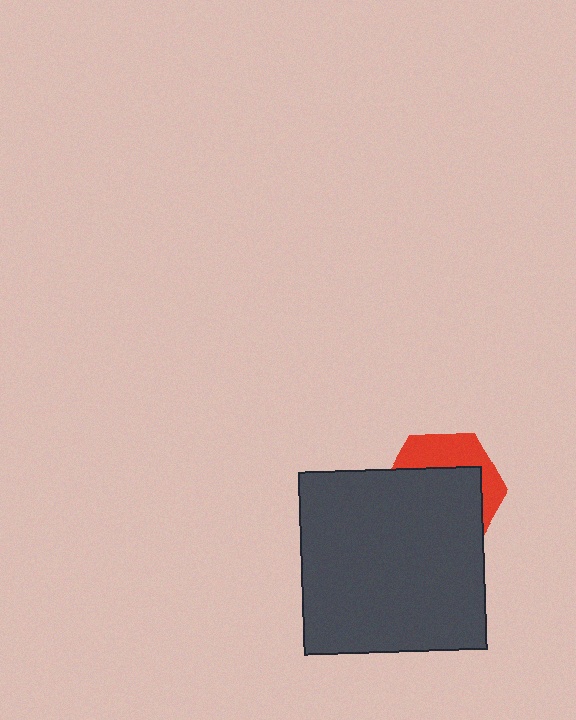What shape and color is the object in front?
The object in front is a dark gray square.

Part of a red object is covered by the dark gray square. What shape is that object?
It is a hexagon.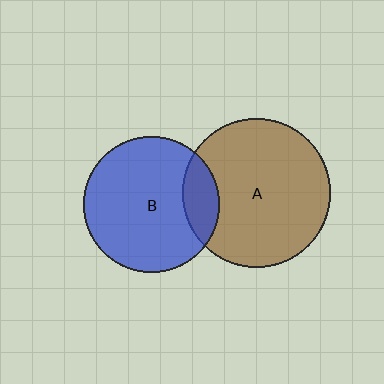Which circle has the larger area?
Circle A (brown).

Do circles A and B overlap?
Yes.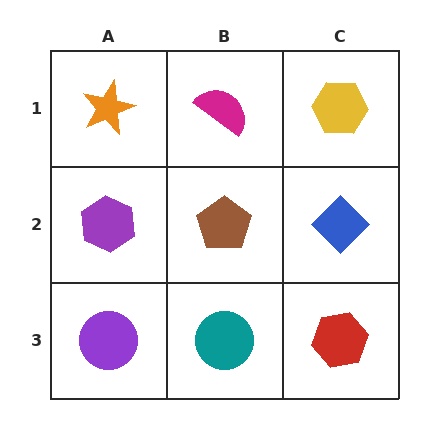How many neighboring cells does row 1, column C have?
2.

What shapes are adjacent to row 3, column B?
A brown pentagon (row 2, column B), a purple circle (row 3, column A), a red hexagon (row 3, column C).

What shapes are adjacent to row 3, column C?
A blue diamond (row 2, column C), a teal circle (row 3, column B).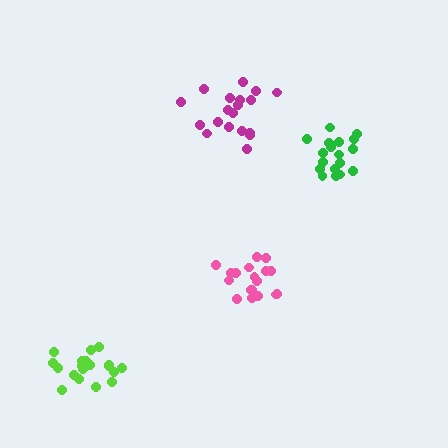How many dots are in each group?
Group 1: 19 dots, Group 2: 18 dots, Group 3: 19 dots, Group 4: 18 dots (74 total).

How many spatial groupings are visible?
There are 4 spatial groupings.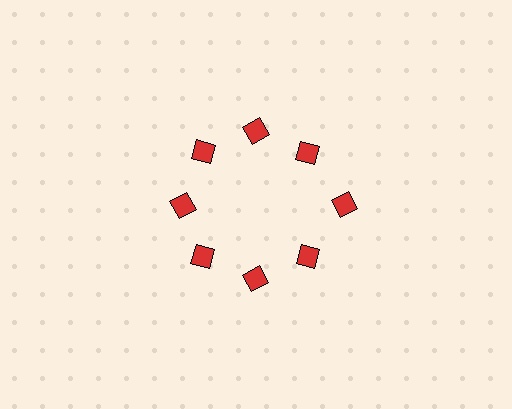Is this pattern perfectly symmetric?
No. The 8 red squares are arranged in a ring, but one element near the 3 o'clock position is pushed outward from the center, breaking the 8-fold rotational symmetry.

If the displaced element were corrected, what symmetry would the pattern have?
It would have 8-fold rotational symmetry — the pattern would map onto itself every 45 degrees.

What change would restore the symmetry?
The symmetry would be restored by moving it inward, back onto the ring so that all 8 squares sit at equal angles and equal distance from the center.